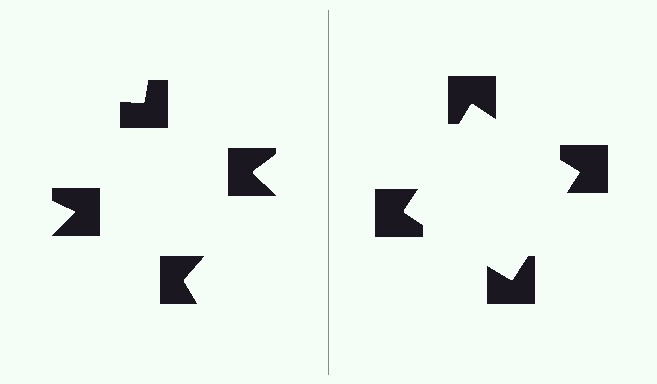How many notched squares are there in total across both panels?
8 — 4 on each side.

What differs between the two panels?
The notched squares are positioned identically on both sides; only the wedge orientations differ. On the right they align to a square; on the left they are misaligned.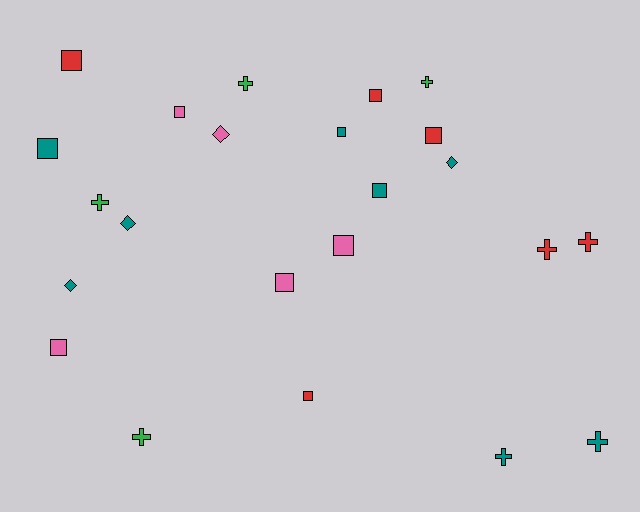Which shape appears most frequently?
Square, with 11 objects.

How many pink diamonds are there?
There is 1 pink diamond.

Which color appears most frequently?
Teal, with 8 objects.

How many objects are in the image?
There are 23 objects.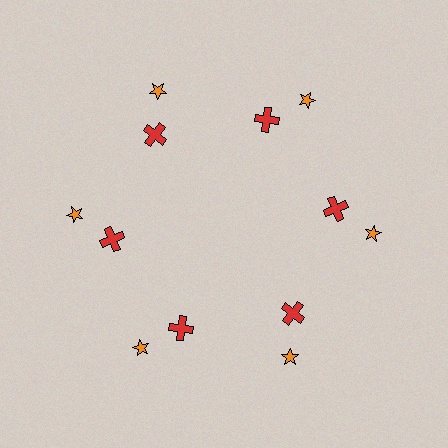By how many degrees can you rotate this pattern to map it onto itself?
The pattern maps onto itself every 60 degrees of rotation.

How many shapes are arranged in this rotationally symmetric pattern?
There are 12 shapes, arranged in 6 groups of 2.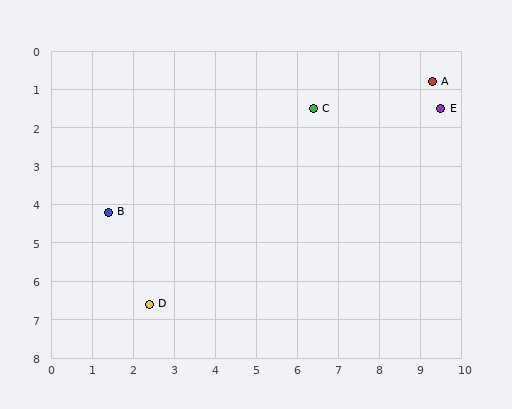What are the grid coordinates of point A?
Point A is at approximately (9.3, 0.8).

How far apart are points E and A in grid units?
Points E and A are about 0.7 grid units apart.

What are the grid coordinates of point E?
Point E is at approximately (9.5, 1.5).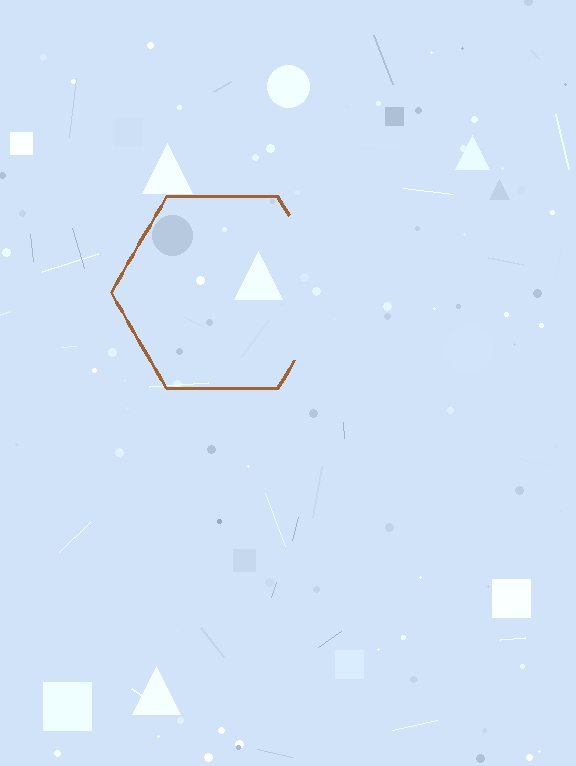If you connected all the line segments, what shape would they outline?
They would outline a hexagon.